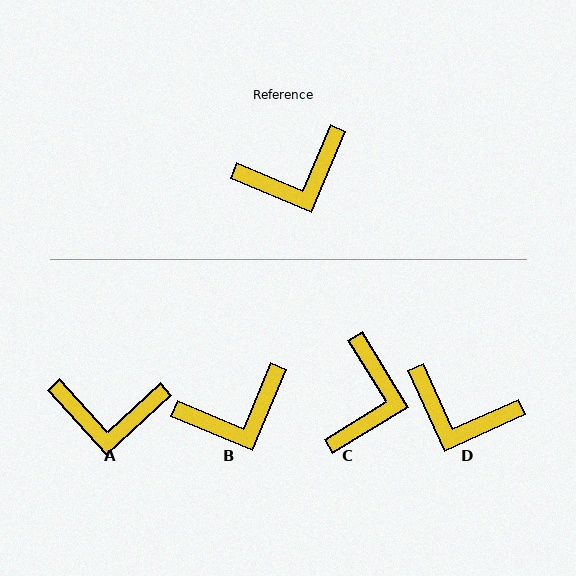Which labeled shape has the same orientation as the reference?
B.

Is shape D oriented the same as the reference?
No, it is off by about 43 degrees.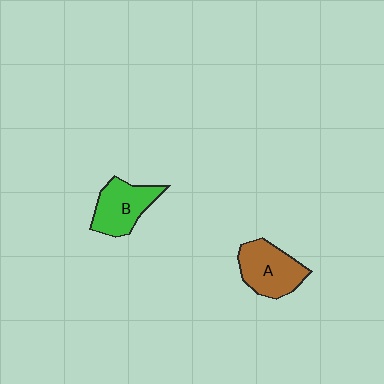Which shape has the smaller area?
Shape B (green).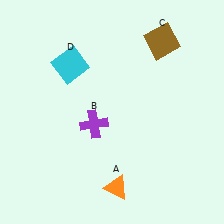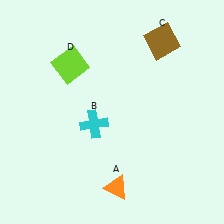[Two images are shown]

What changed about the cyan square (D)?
In Image 1, D is cyan. In Image 2, it changed to lime.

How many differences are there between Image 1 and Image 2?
There are 2 differences between the two images.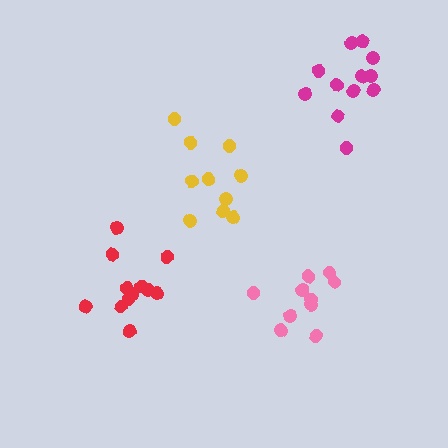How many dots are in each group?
Group 1: 12 dots, Group 2: 12 dots, Group 3: 10 dots, Group 4: 10 dots (44 total).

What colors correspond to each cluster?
The clusters are colored: red, magenta, pink, yellow.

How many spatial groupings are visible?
There are 4 spatial groupings.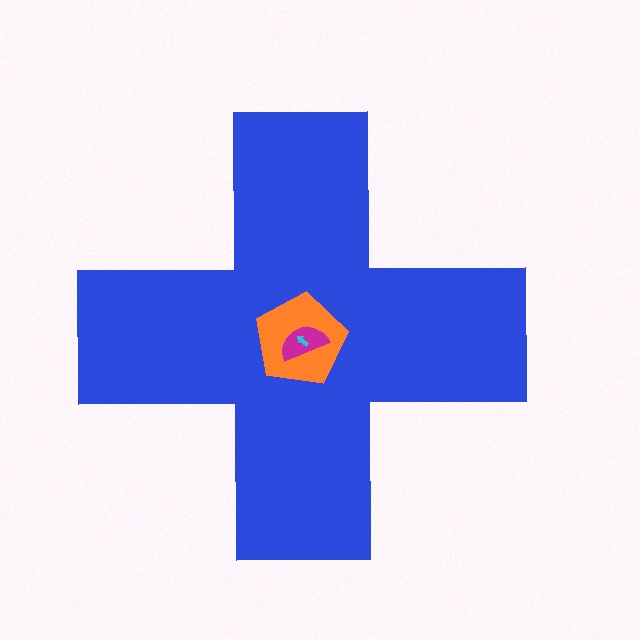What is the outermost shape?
The blue cross.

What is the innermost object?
The cyan arrow.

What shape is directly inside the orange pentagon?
The magenta semicircle.